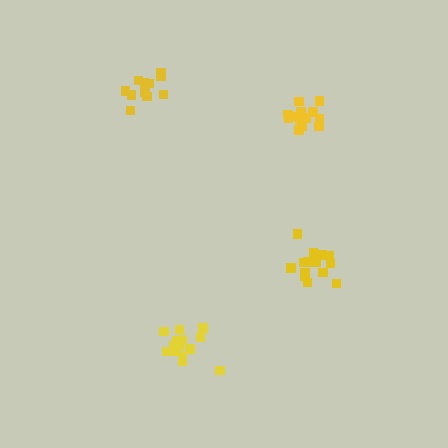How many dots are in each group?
Group 1: 16 dots, Group 2: 13 dots, Group 3: 14 dots, Group 4: 11 dots (54 total).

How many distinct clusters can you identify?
There are 4 distinct clusters.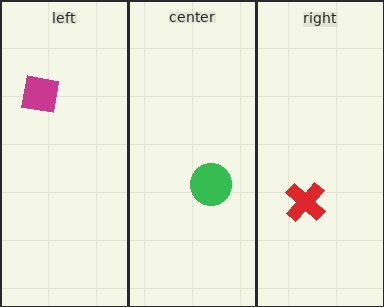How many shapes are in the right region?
1.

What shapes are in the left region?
The magenta square.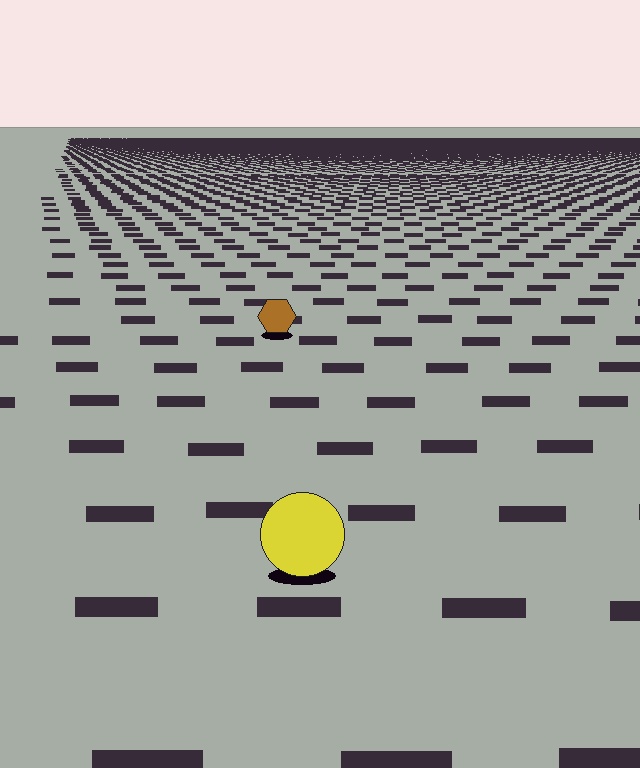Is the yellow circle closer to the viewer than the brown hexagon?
Yes. The yellow circle is closer — you can tell from the texture gradient: the ground texture is coarser near it.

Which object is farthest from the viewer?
The brown hexagon is farthest from the viewer. It appears smaller and the ground texture around it is denser.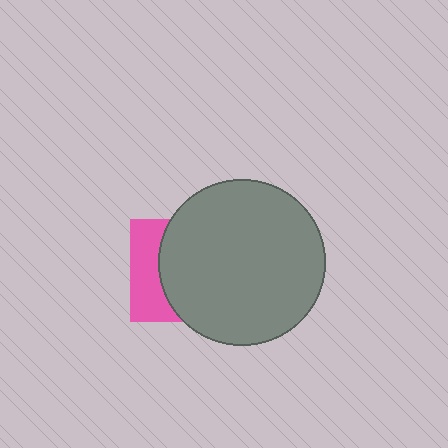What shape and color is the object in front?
The object in front is a gray circle.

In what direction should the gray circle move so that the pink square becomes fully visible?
The gray circle should move right. That is the shortest direction to clear the overlap and leave the pink square fully visible.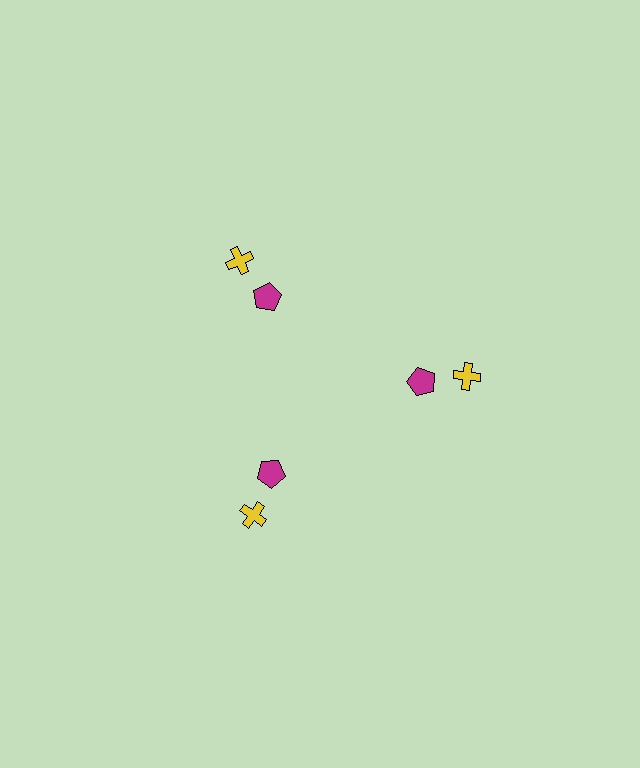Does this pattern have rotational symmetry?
Yes, this pattern has 3-fold rotational symmetry. It looks the same after rotating 120 degrees around the center.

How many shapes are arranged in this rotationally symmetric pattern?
There are 6 shapes, arranged in 3 groups of 2.